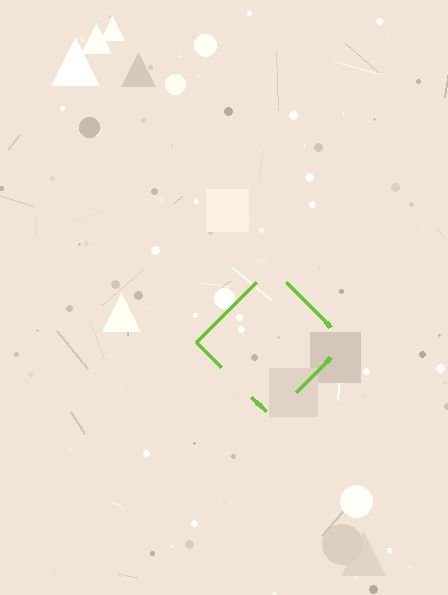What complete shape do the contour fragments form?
The contour fragments form a diamond.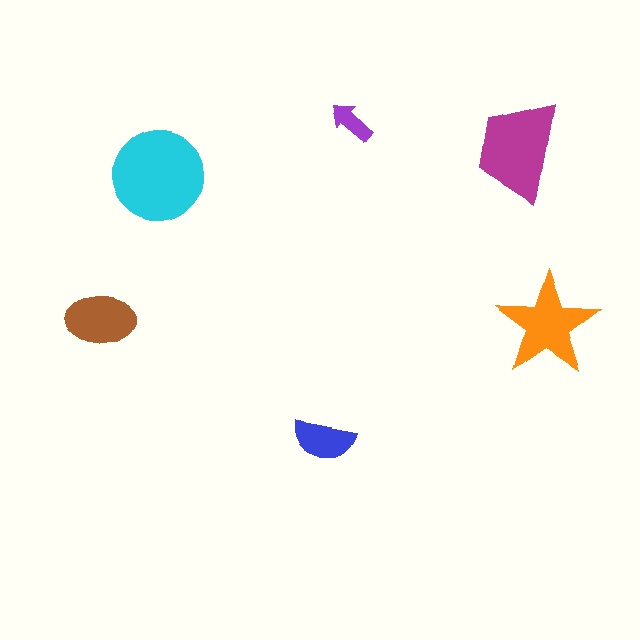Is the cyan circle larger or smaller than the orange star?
Larger.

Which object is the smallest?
The purple arrow.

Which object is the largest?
The cyan circle.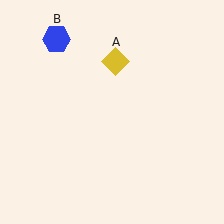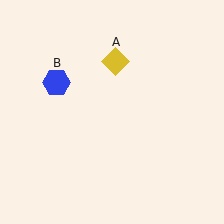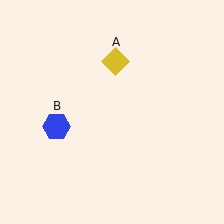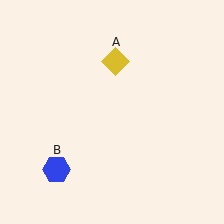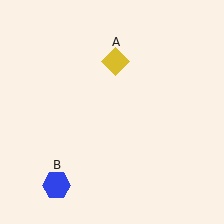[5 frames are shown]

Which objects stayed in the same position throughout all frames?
Yellow diamond (object A) remained stationary.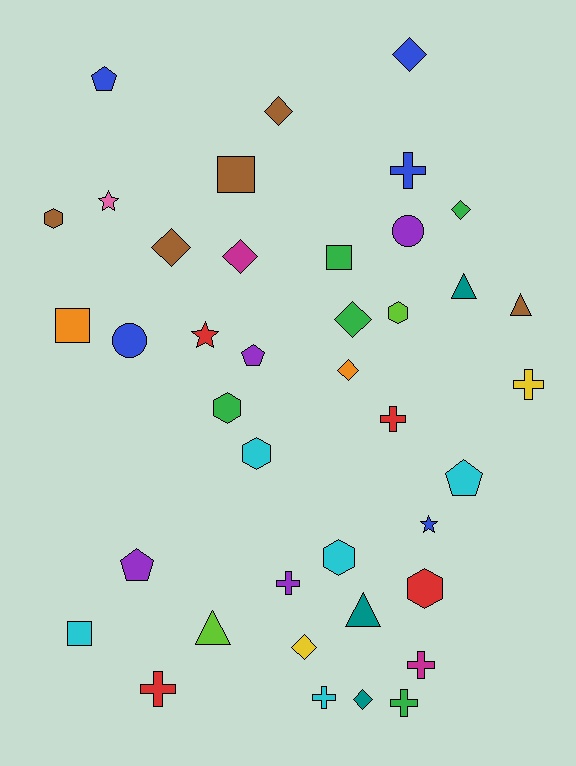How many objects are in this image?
There are 40 objects.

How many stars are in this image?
There are 3 stars.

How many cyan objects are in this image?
There are 5 cyan objects.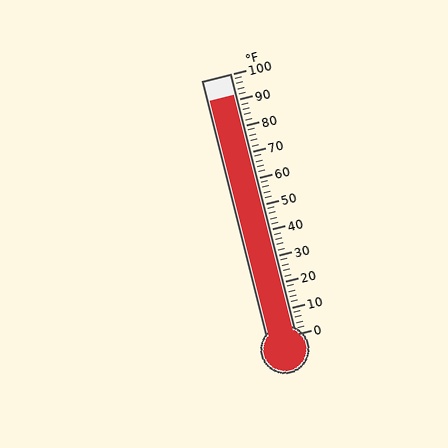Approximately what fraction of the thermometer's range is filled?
The thermometer is filled to approximately 90% of its range.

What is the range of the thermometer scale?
The thermometer scale ranges from 0°F to 100°F.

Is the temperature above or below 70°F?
The temperature is above 70°F.